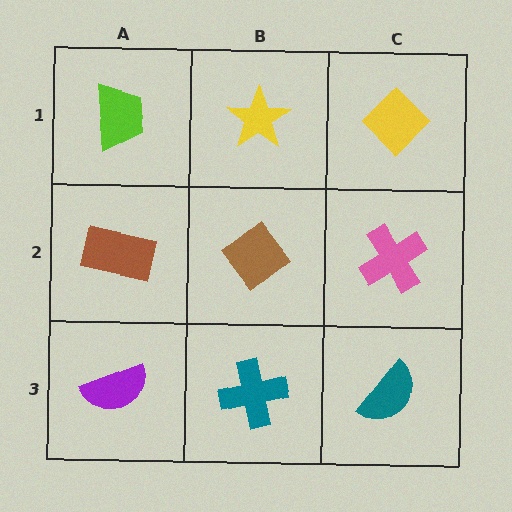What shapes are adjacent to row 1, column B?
A brown diamond (row 2, column B), a lime trapezoid (row 1, column A), a yellow diamond (row 1, column C).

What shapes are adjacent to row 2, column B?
A yellow star (row 1, column B), a teal cross (row 3, column B), a brown rectangle (row 2, column A), a pink cross (row 2, column C).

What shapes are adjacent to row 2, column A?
A lime trapezoid (row 1, column A), a purple semicircle (row 3, column A), a brown diamond (row 2, column B).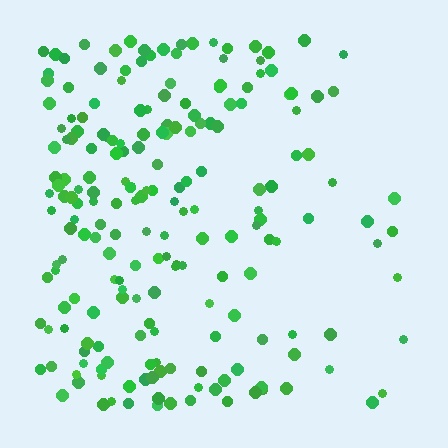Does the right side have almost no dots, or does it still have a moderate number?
Still a moderate number, just noticeably fewer than the left.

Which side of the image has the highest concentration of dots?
The left.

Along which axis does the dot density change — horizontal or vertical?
Horizontal.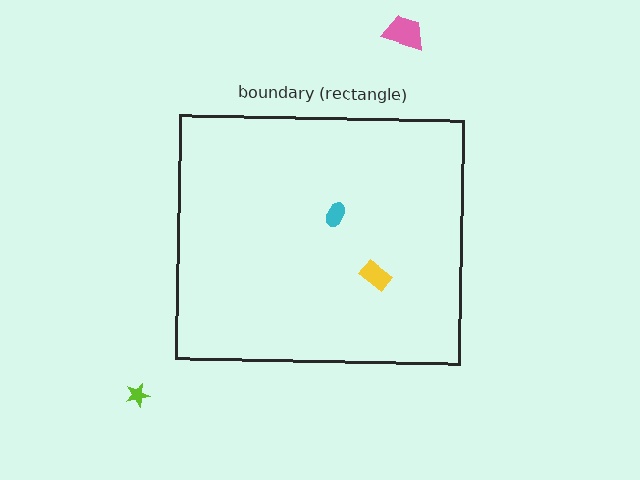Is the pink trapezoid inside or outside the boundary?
Outside.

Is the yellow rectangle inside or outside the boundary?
Inside.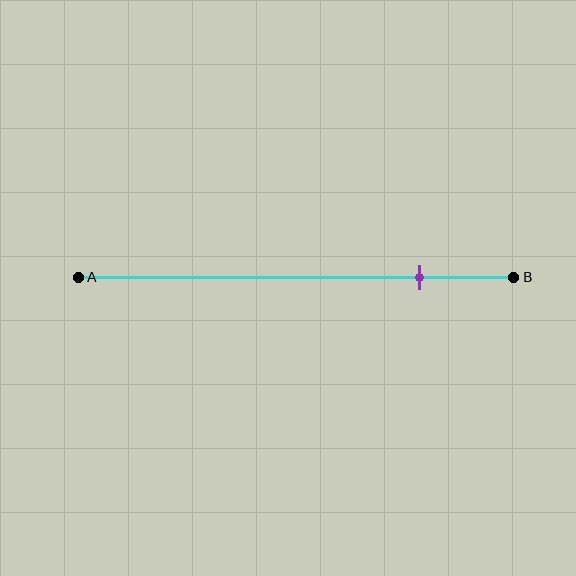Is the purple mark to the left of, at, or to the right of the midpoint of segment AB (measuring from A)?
The purple mark is to the right of the midpoint of segment AB.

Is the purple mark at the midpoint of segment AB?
No, the mark is at about 80% from A, not at the 50% midpoint.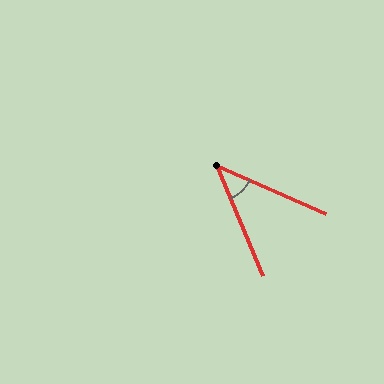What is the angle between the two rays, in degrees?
Approximately 44 degrees.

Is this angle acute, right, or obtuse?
It is acute.